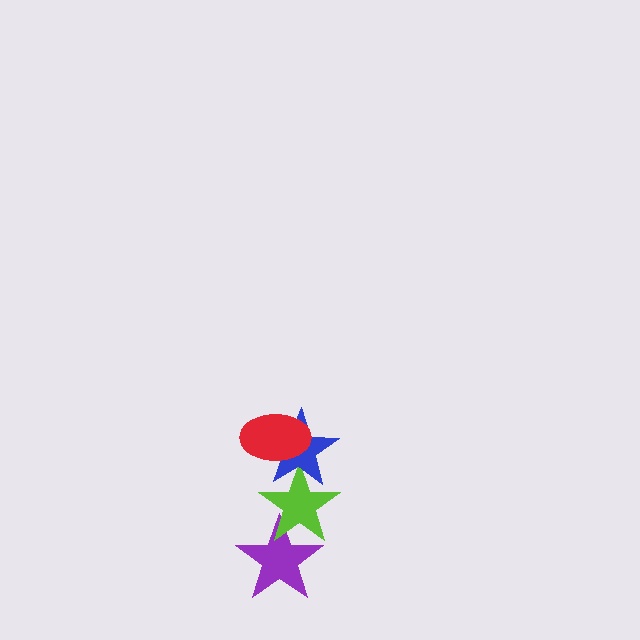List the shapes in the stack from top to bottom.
From top to bottom: the red ellipse, the blue star, the lime star, the purple star.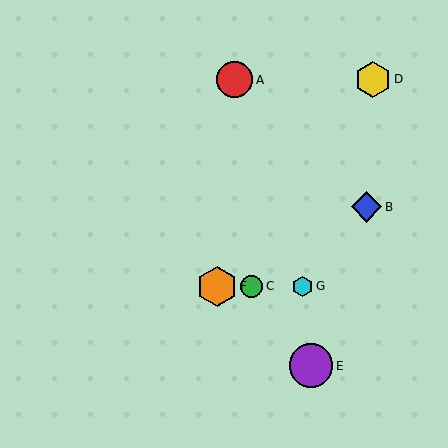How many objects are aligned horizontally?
3 objects (C, F, G) are aligned horizontally.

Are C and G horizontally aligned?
Yes, both are at y≈286.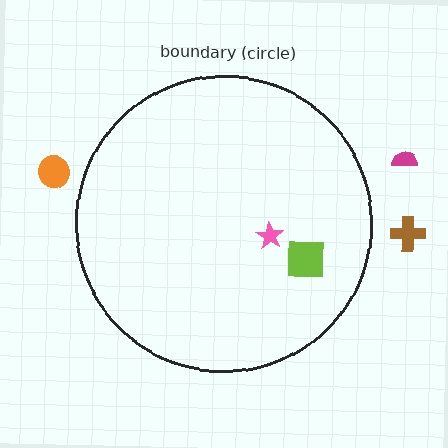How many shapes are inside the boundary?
2 inside, 3 outside.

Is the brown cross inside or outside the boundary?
Outside.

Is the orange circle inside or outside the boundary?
Outside.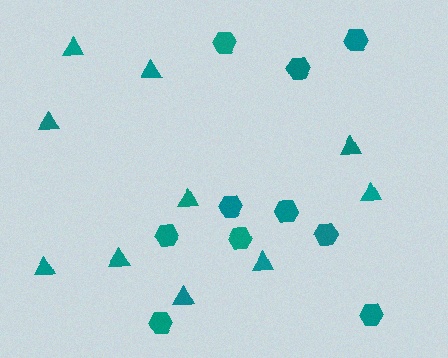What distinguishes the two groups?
There are 2 groups: one group of triangles (10) and one group of hexagons (10).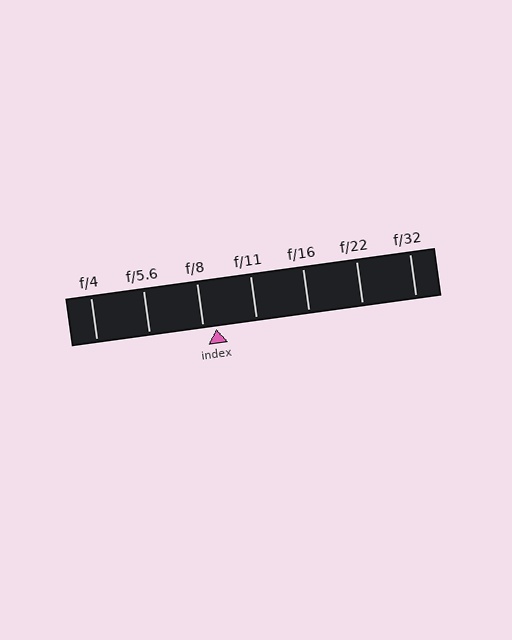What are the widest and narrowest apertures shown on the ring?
The widest aperture shown is f/4 and the narrowest is f/32.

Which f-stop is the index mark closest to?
The index mark is closest to f/8.